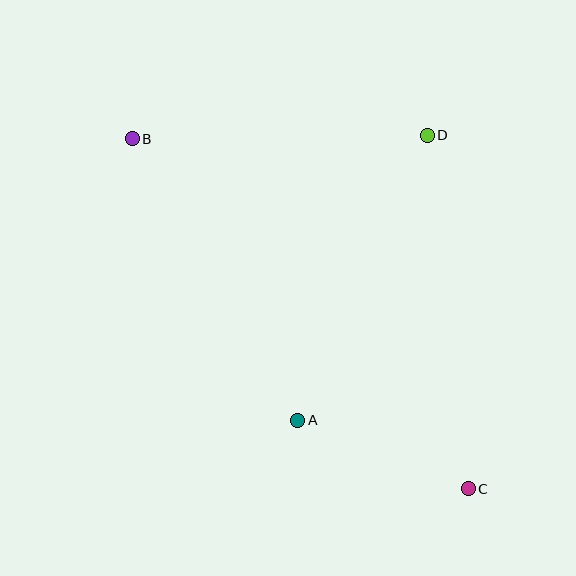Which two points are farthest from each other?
Points B and C are farthest from each other.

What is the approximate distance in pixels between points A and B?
The distance between A and B is approximately 327 pixels.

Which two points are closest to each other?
Points A and C are closest to each other.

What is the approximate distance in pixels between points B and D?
The distance between B and D is approximately 295 pixels.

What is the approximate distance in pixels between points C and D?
The distance between C and D is approximately 356 pixels.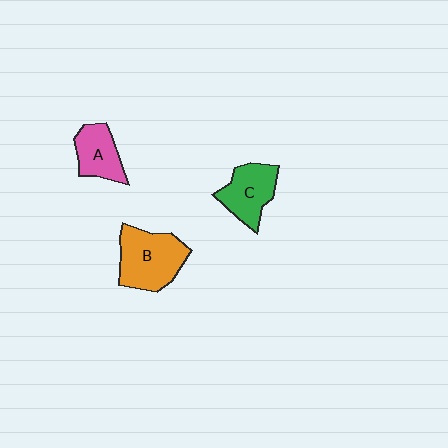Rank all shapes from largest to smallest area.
From largest to smallest: B (orange), C (green), A (pink).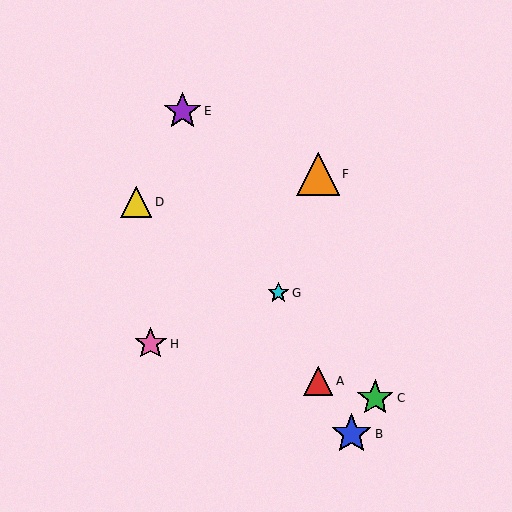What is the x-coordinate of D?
Object D is at x≈136.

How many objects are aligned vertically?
2 objects (A, F) are aligned vertically.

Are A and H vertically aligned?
No, A is at x≈318 and H is at x≈150.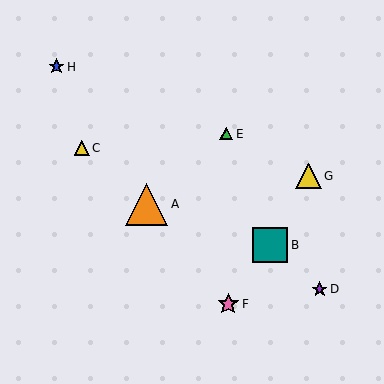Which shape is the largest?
The orange triangle (labeled A) is the largest.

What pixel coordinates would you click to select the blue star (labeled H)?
Click at (56, 67) to select the blue star H.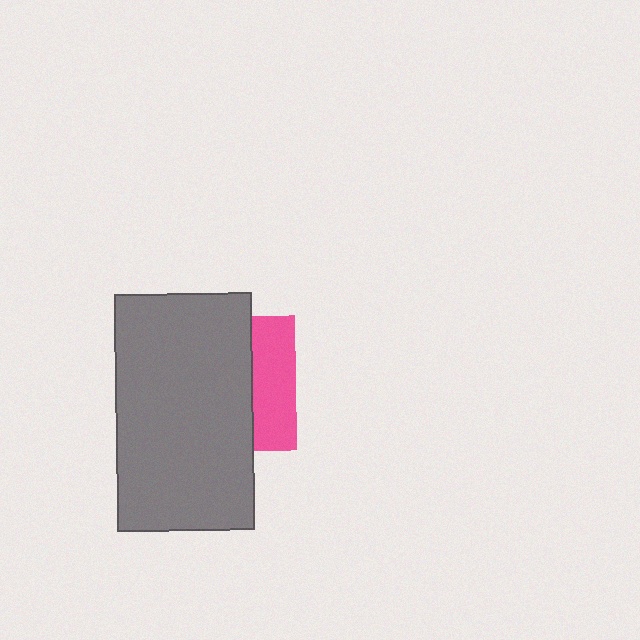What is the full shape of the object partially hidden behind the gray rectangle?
The partially hidden object is a pink square.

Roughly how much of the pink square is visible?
A small part of it is visible (roughly 32%).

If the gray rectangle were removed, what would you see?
You would see the complete pink square.